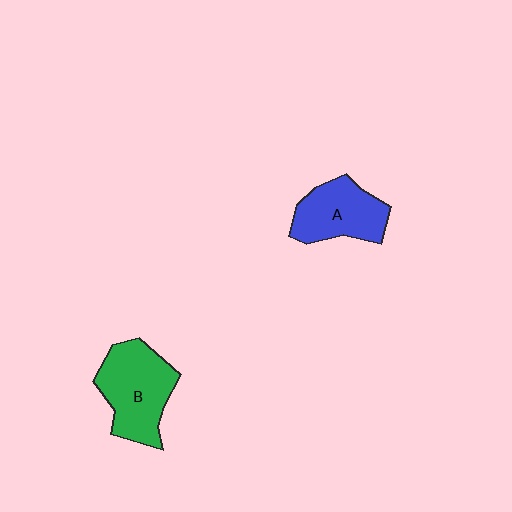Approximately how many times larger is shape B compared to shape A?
Approximately 1.2 times.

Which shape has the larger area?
Shape B (green).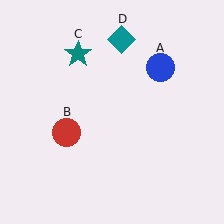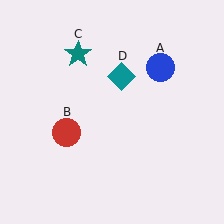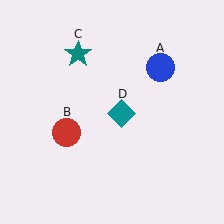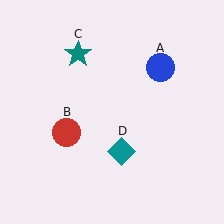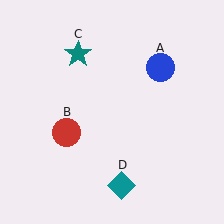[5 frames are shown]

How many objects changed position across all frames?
1 object changed position: teal diamond (object D).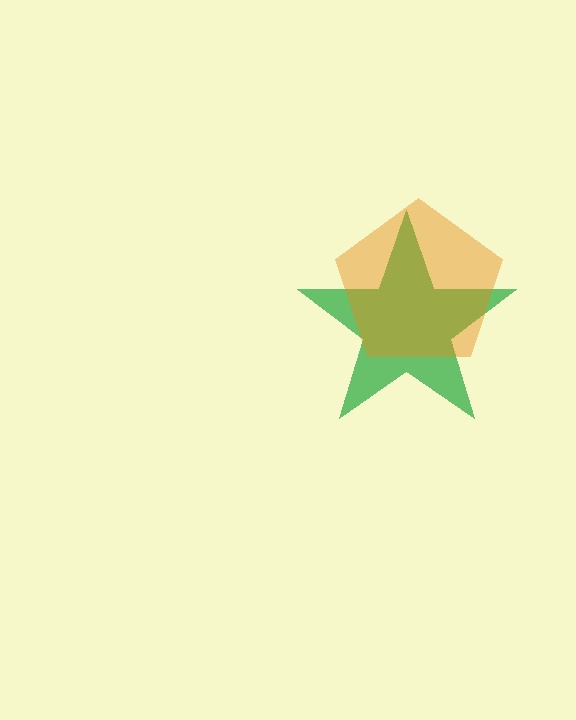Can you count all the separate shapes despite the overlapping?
Yes, there are 2 separate shapes.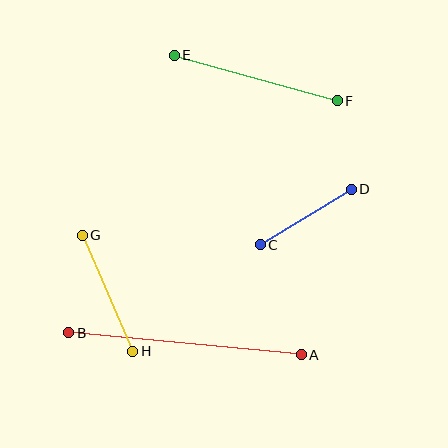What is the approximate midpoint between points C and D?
The midpoint is at approximately (306, 217) pixels.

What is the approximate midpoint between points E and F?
The midpoint is at approximately (256, 78) pixels.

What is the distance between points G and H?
The distance is approximately 127 pixels.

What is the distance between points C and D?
The distance is approximately 106 pixels.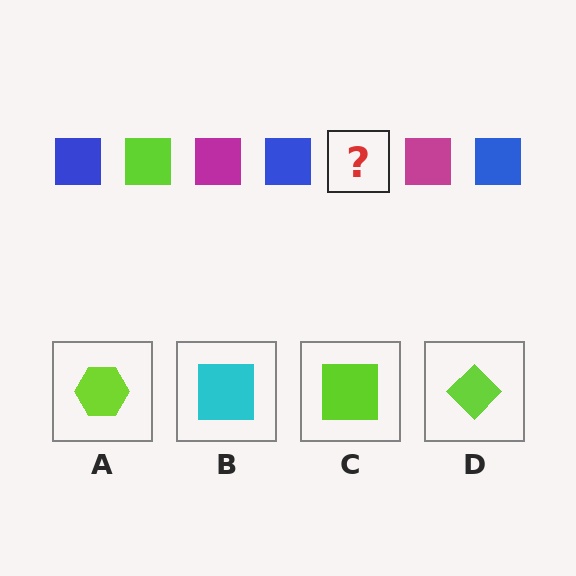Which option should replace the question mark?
Option C.